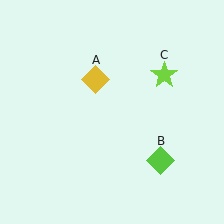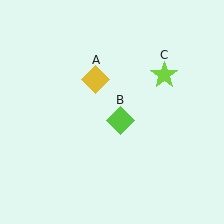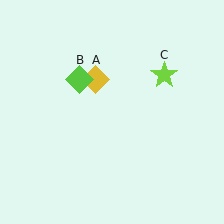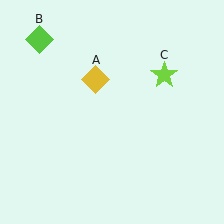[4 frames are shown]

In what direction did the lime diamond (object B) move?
The lime diamond (object B) moved up and to the left.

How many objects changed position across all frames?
1 object changed position: lime diamond (object B).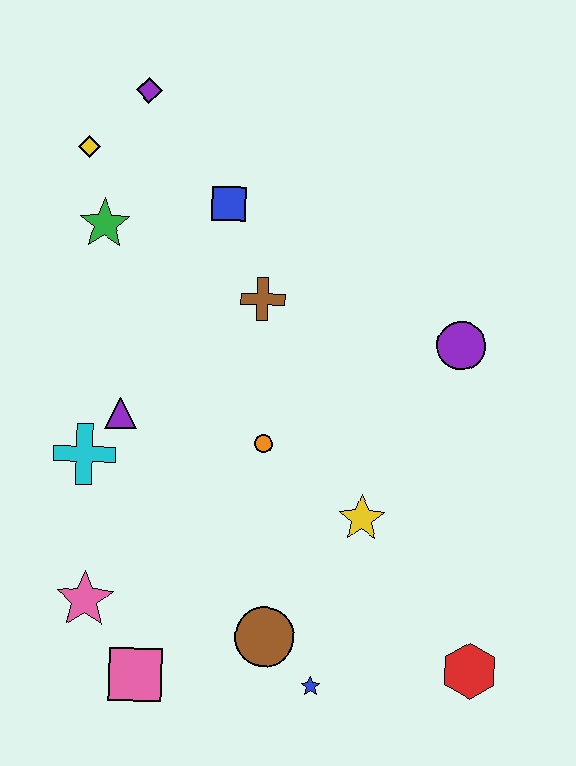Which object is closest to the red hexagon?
The blue star is closest to the red hexagon.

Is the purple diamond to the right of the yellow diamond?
Yes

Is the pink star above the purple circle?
No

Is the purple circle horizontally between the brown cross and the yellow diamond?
No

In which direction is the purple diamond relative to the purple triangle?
The purple diamond is above the purple triangle.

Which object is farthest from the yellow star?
The purple diamond is farthest from the yellow star.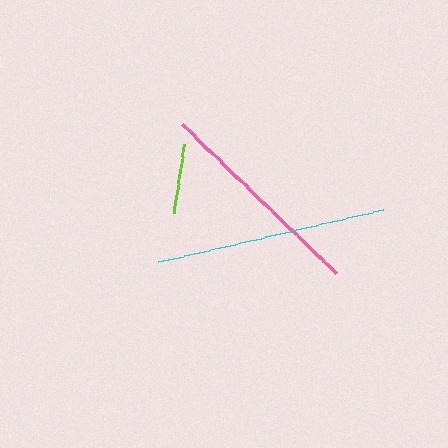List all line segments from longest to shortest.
From longest to shortest: cyan, pink, lime.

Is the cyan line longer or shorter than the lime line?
The cyan line is longer than the lime line.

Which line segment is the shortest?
The lime line is the shortest at approximately 69 pixels.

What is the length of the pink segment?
The pink segment is approximately 213 pixels long.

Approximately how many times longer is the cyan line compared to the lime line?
The cyan line is approximately 3.3 times the length of the lime line.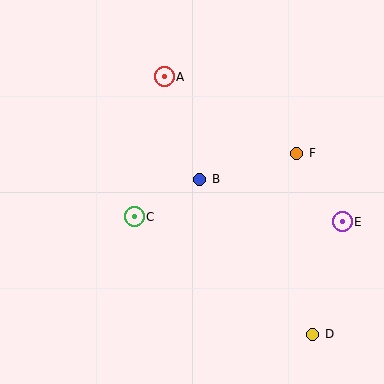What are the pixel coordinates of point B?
Point B is at (200, 179).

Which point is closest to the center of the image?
Point B at (200, 179) is closest to the center.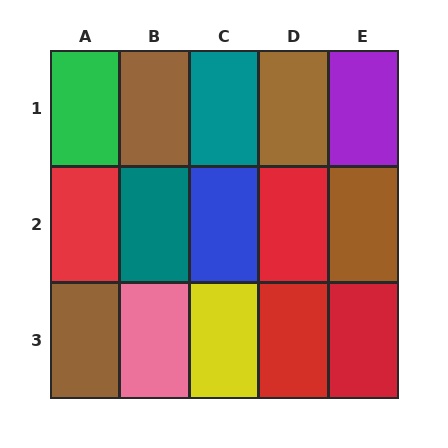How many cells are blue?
1 cell is blue.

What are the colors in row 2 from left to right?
Red, teal, blue, red, brown.